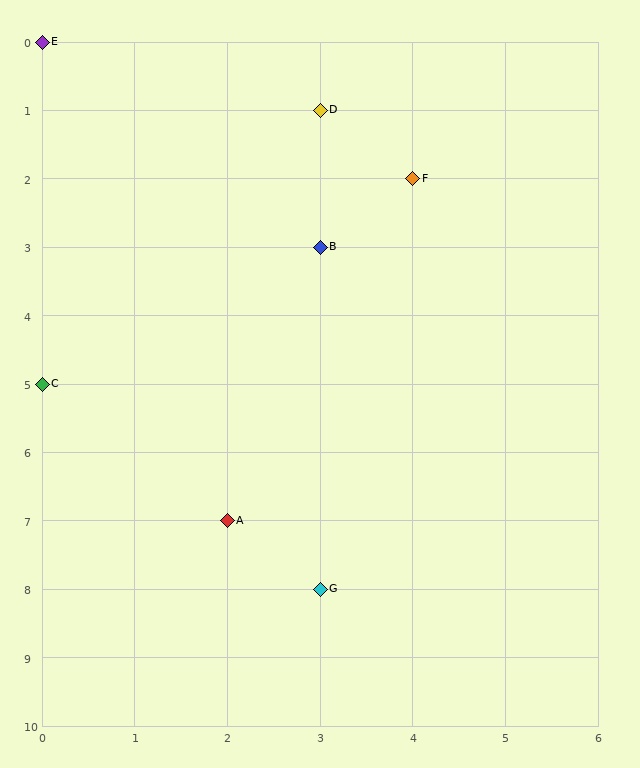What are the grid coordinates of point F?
Point F is at grid coordinates (4, 2).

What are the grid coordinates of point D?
Point D is at grid coordinates (3, 1).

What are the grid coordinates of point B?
Point B is at grid coordinates (3, 3).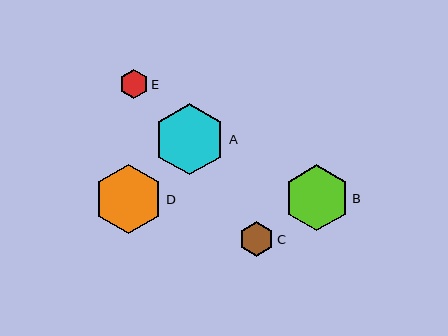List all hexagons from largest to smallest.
From largest to smallest: A, D, B, C, E.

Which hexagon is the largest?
Hexagon A is the largest with a size of approximately 71 pixels.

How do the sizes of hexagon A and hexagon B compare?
Hexagon A and hexagon B are approximately the same size.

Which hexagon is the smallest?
Hexagon E is the smallest with a size of approximately 29 pixels.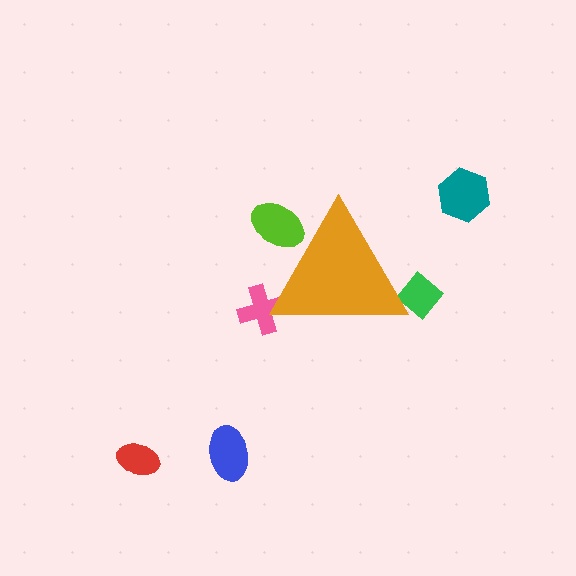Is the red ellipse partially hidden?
No, the red ellipse is fully visible.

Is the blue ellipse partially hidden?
No, the blue ellipse is fully visible.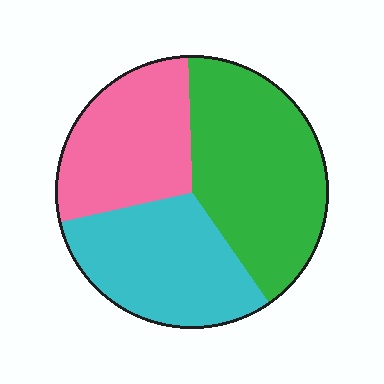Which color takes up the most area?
Green, at roughly 40%.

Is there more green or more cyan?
Green.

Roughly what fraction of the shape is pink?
Pink covers around 30% of the shape.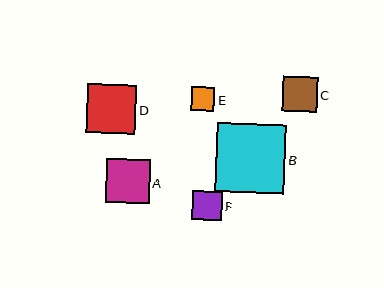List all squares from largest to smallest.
From largest to smallest: B, D, A, C, F, E.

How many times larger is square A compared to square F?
Square A is approximately 1.5 times the size of square F.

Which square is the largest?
Square B is the largest with a size of approximately 69 pixels.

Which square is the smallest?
Square E is the smallest with a size of approximately 23 pixels.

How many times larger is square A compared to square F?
Square A is approximately 1.5 times the size of square F.